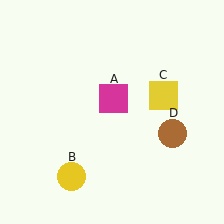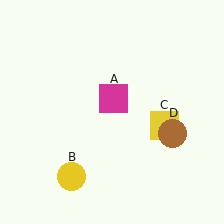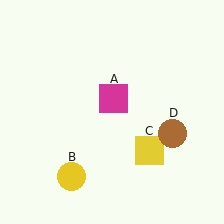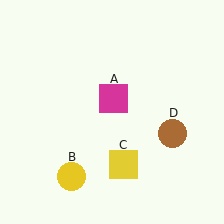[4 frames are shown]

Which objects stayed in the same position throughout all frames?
Magenta square (object A) and yellow circle (object B) and brown circle (object D) remained stationary.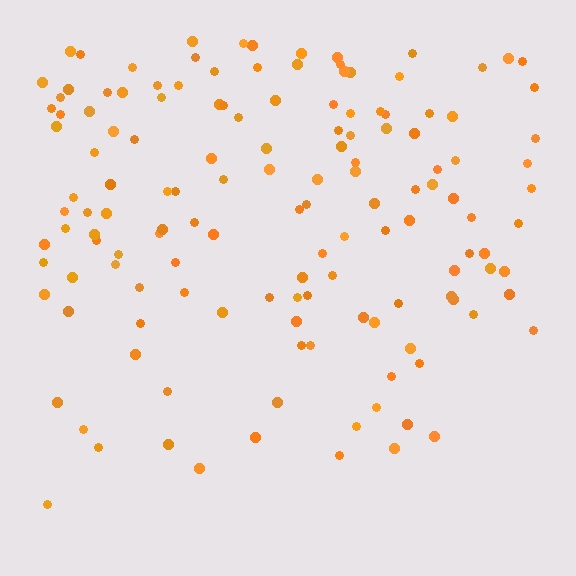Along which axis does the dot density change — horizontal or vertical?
Vertical.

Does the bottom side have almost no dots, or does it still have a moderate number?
Still a moderate number, just noticeably fewer than the top.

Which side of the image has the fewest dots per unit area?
The bottom.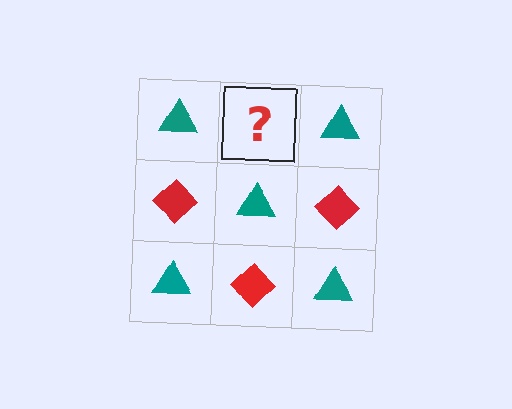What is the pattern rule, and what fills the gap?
The rule is that it alternates teal triangle and red diamond in a checkerboard pattern. The gap should be filled with a red diamond.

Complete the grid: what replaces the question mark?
The question mark should be replaced with a red diamond.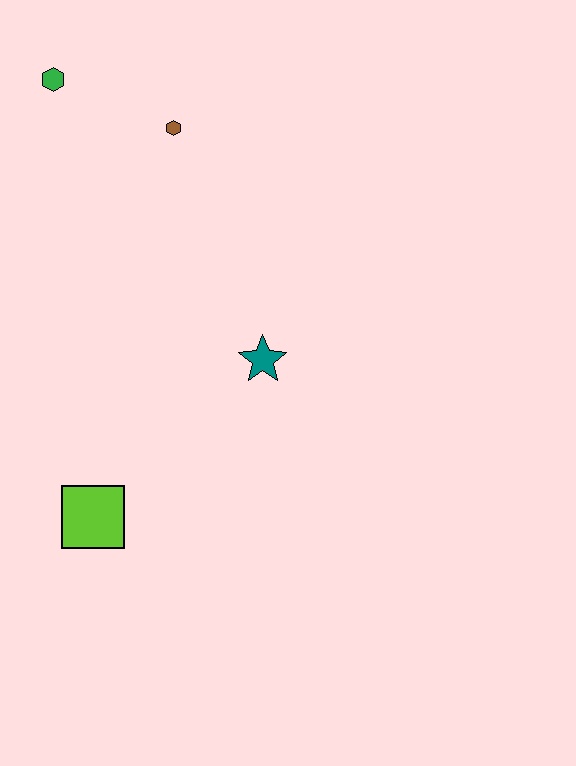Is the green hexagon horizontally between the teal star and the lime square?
No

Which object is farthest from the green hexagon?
The lime square is farthest from the green hexagon.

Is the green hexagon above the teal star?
Yes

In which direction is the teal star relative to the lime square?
The teal star is to the right of the lime square.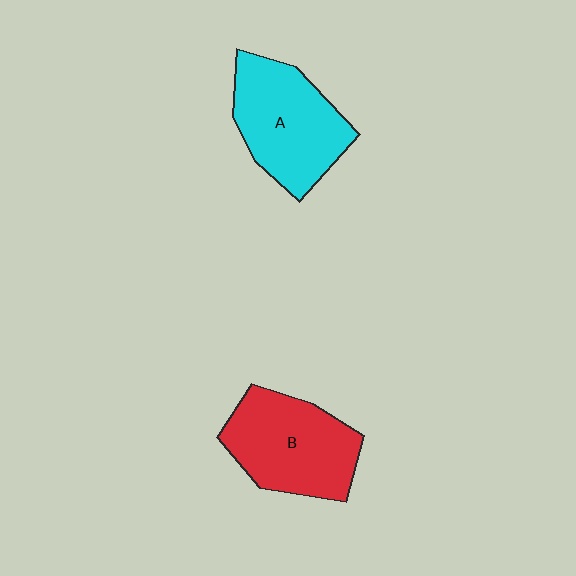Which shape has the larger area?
Shape A (cyan).